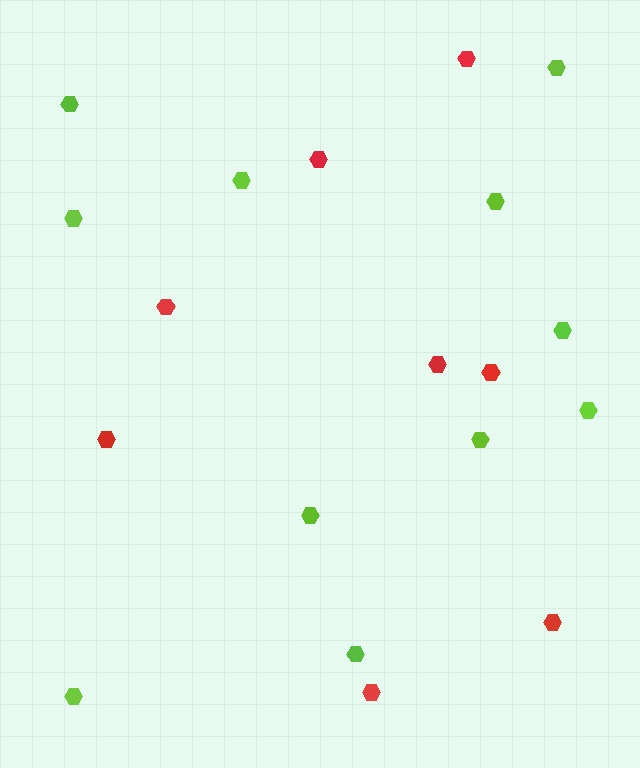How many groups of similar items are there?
There are 2 groups: one group of red hexagons (8) and one group of lime hexagons (11).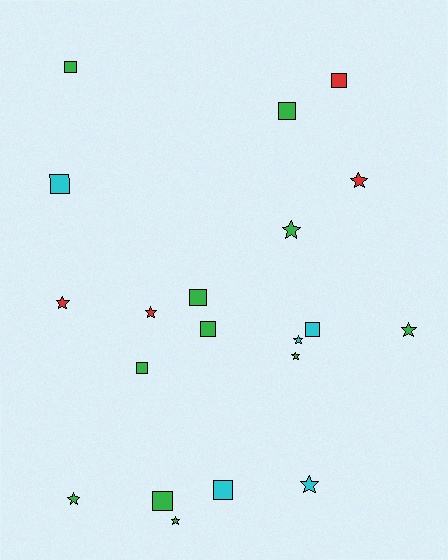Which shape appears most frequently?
Star, with 10 objects.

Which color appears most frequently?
Green, with 11 objects.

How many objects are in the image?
There are 20 objects.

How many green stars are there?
There are 5 green stars.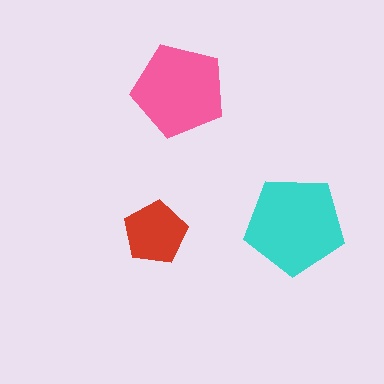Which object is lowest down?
The red pentagon is bottommost.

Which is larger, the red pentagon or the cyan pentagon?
The cyan one.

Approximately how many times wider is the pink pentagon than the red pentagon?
About 1.5 times wider.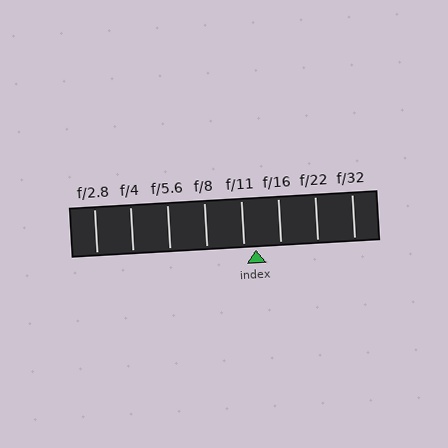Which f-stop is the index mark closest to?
The index mark is closest to f/11.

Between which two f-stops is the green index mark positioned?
The index mark is between f/11 and f/16.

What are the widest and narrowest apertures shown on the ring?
The widest aperture shown is f/2.8 and the narrowest is f/32.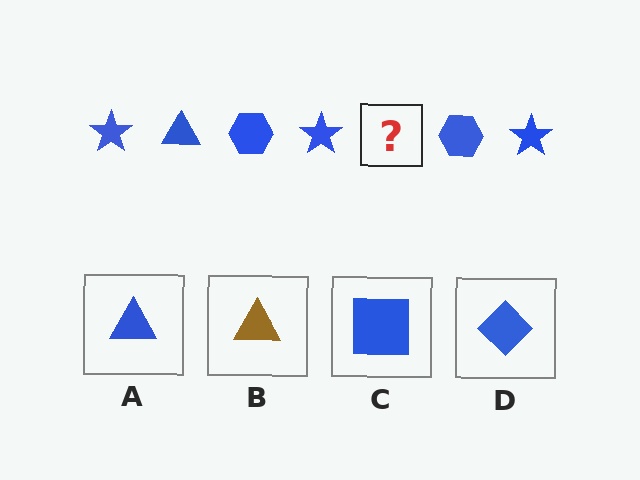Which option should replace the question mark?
Option A.